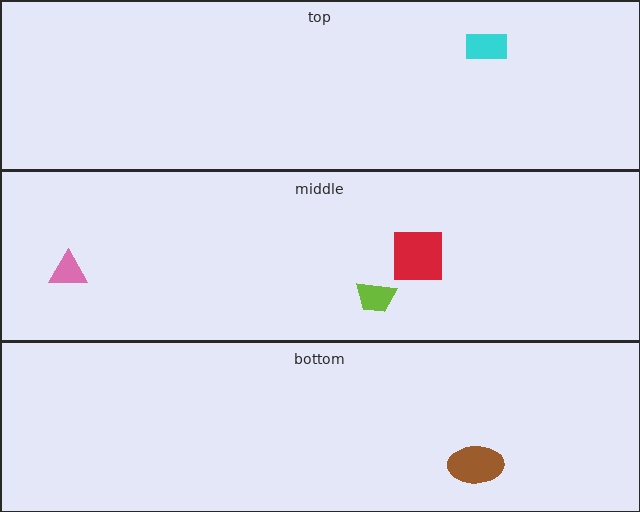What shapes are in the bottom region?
The brown ellipse.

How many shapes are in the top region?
1.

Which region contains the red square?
The middle region.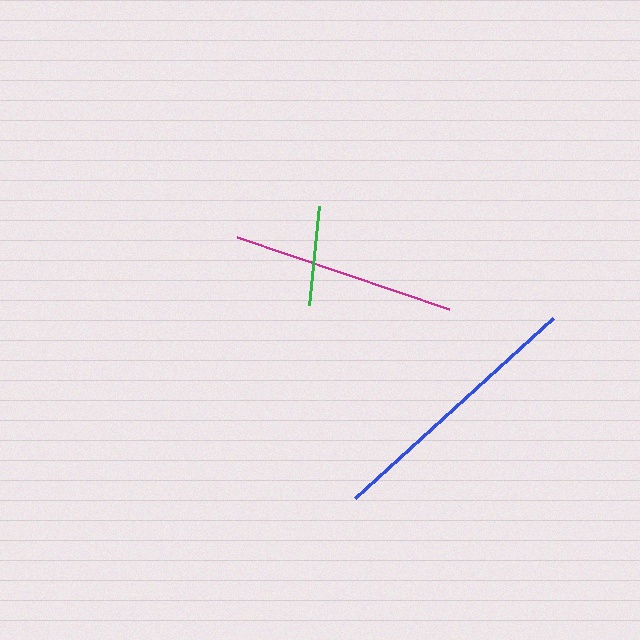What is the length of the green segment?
The green segment is approximately 99 pixels long.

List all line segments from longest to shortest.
From longest to shortest: blue, magenta, green.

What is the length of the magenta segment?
The magenta segment is approximately 224 pixels long.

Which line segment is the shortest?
The green line is the shortest at approximately 99 pixels.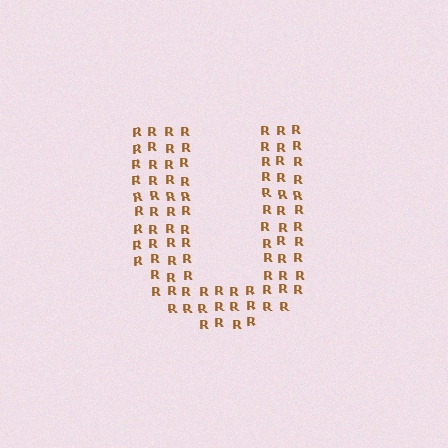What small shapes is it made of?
It is made of small letter R's.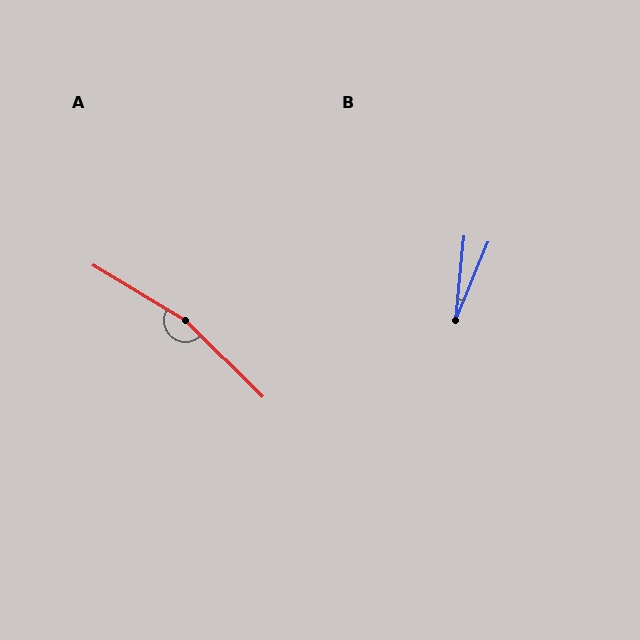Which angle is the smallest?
B, at approximately 17 degrees.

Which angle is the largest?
A, at approximately 167 degrees.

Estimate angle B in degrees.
Approximately 17 degrees.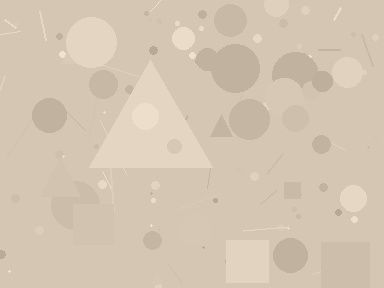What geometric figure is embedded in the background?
A triangle is embedded in the background.